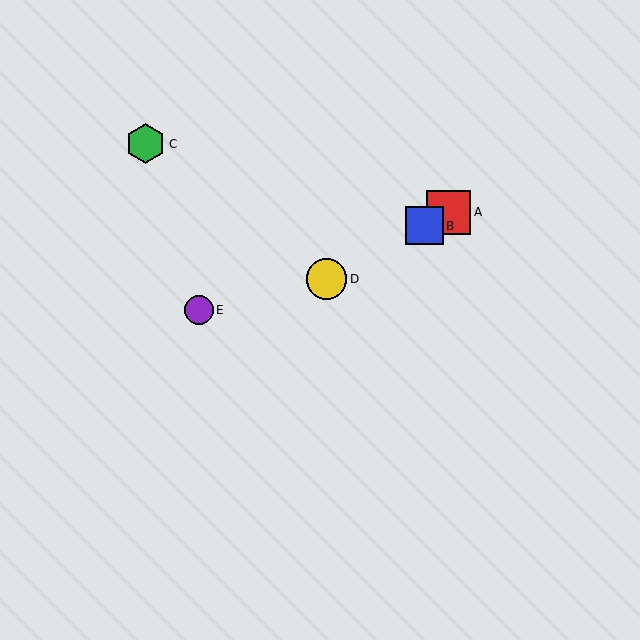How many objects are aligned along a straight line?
3 objects (A, B, D) are aligned along a straight line.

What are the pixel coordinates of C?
Object C is at (146, 144).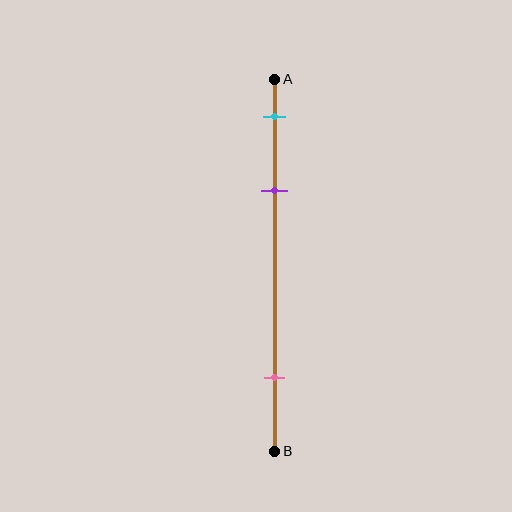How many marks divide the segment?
There are 3 marks dividing the segment.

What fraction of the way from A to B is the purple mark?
The purple mark is approximately 30% (0.3) of the way from A to B.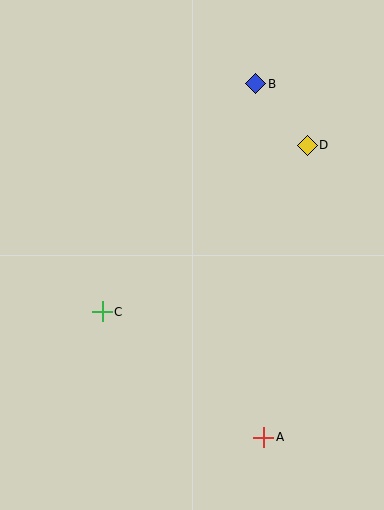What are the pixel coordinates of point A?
Point A is at (264, 437).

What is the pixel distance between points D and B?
The distance between D and B is 81 pixels.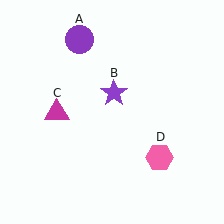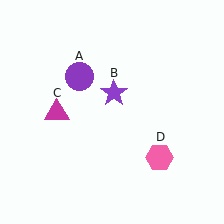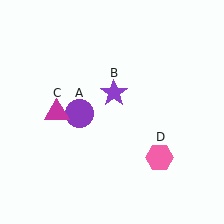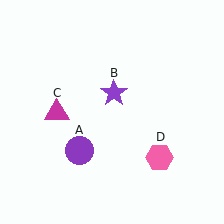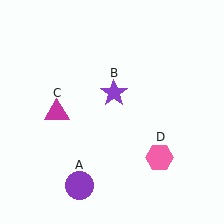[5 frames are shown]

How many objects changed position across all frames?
1 object changed position: purple circle (object A).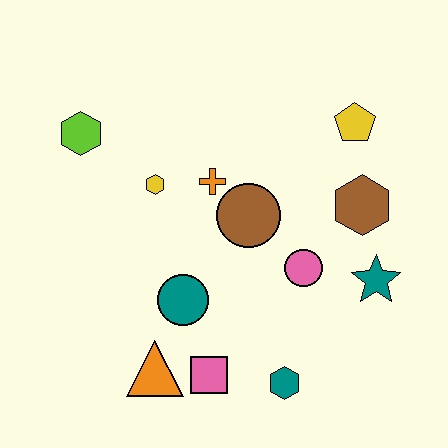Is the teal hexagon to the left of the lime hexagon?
No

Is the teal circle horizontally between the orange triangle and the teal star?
Yes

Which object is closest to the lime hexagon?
The yellow hexagon is closest to the lime hexagon.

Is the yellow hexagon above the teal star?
Yes